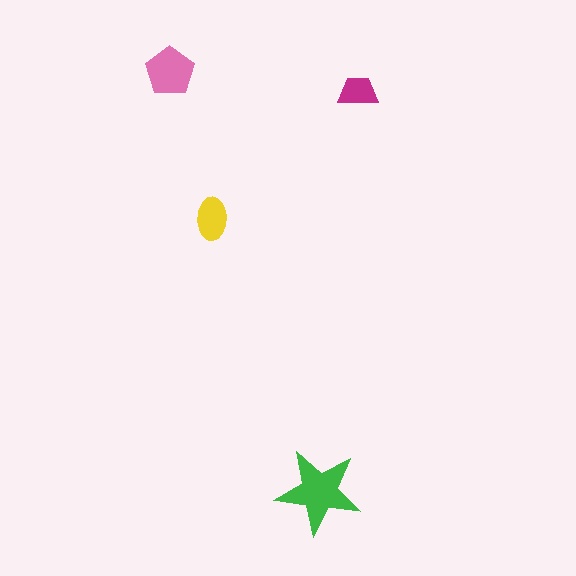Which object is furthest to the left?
The pink pentagon is leftmost.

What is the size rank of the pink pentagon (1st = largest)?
2nd.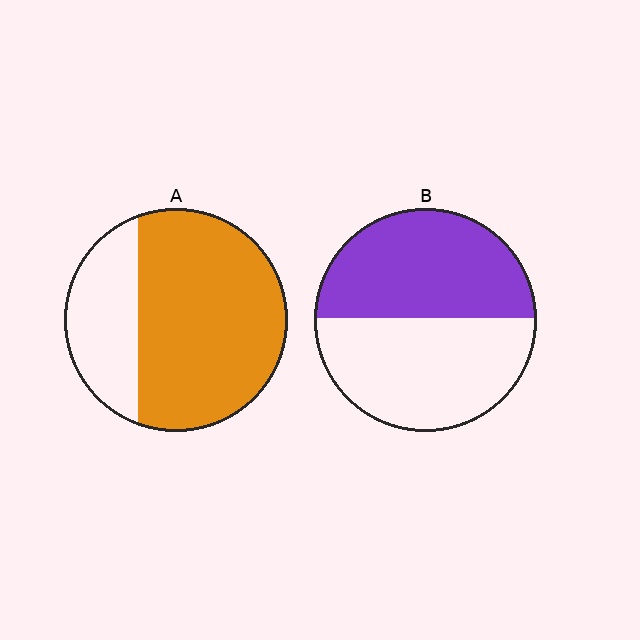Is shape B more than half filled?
Roughly half.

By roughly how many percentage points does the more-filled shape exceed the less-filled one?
By roughly 20 percentage points (A over B).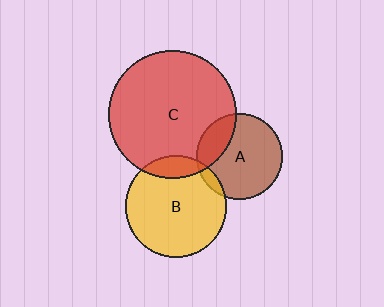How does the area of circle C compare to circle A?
Approximately 2.2 times.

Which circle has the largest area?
Circle C (red).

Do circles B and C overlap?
Yes.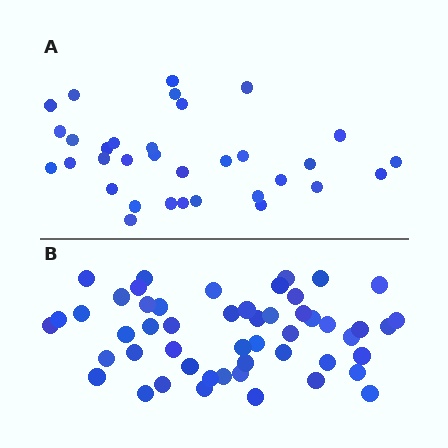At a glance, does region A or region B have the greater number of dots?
Region B (the bottom region) has more dots.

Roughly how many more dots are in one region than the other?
Region B has approximately 20 more dots than region A.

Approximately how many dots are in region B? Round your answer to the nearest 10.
About 50 dots. (The exact count is 51, which rounds to 50.)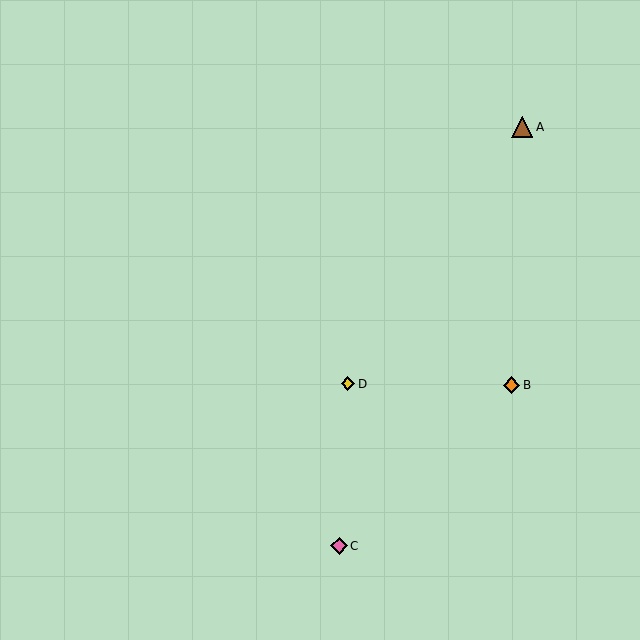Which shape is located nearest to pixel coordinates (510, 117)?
The brown triangle (labeled A) at (522, 127) is nearest to that location.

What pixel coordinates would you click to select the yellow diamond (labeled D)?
Click at (348, 384) to select the yellow diamond D.